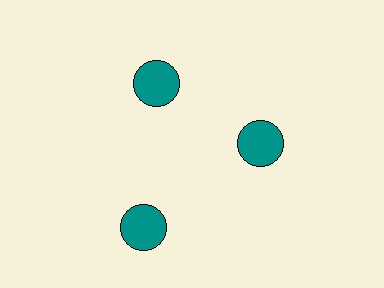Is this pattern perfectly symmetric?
No. The 3 teal circles are arranged in a ring, but one element near the 7 o'clock position is pushed outward from the center, breaking the 3-fold rotational symmetry.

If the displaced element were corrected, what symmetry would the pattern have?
It would have 3-fold rotational symmetry — the pattern would map onto itself every 120 degrees.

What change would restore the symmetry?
The symmetry would be restored by moving it inward, back onto the ring so that all 3 circles sit at equal angles and equal distance from the center.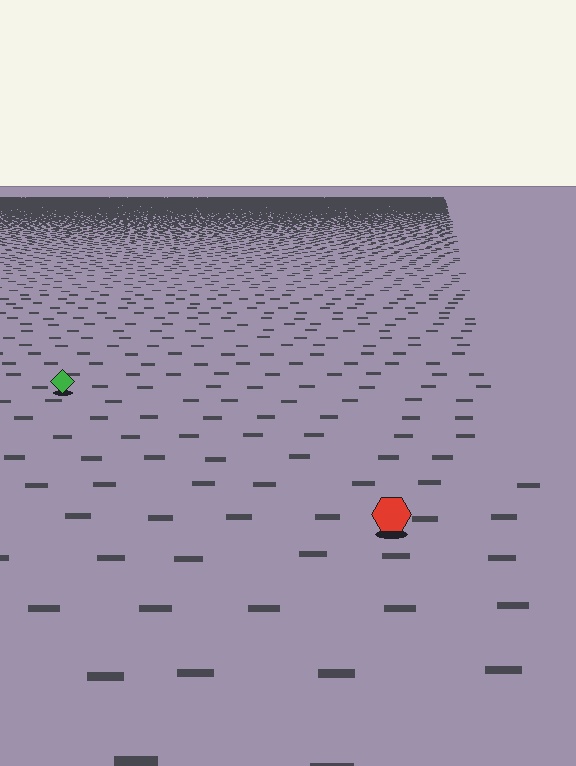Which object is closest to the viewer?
The red hexagon is closest. The texture marks near it are larger and more spread out.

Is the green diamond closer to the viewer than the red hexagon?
No. The red hexagon is closer — you can tell from the texture gradient: the ground texture is coarser near it.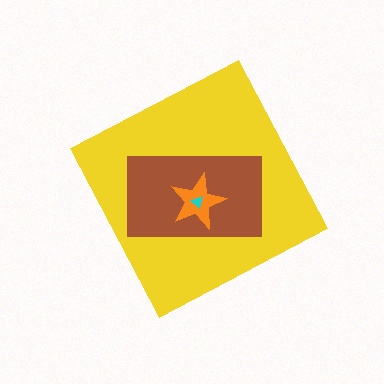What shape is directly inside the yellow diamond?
The brown rectangle.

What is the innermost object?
The cyan triangle.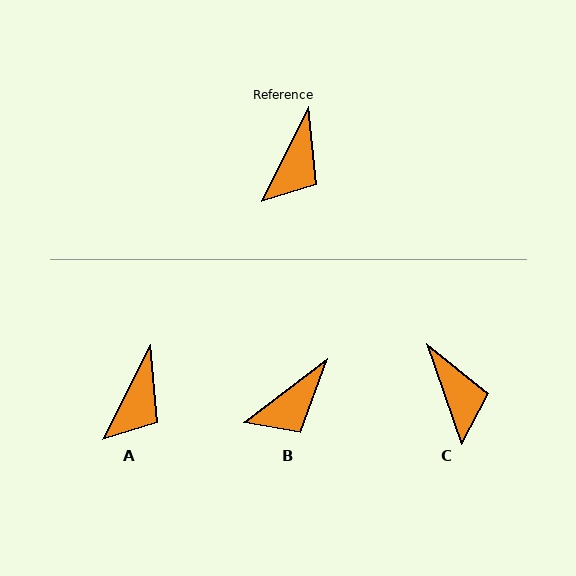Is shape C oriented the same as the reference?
No, it is off by about 45 degrees.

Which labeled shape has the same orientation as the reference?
A.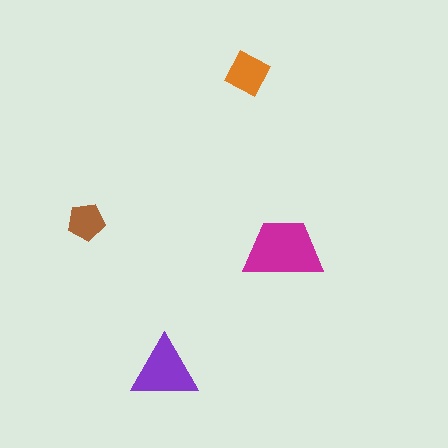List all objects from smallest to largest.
The brown pentagon, the orange diamond, the purple triangle, the magenta trapezoid.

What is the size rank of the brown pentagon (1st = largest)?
4th.